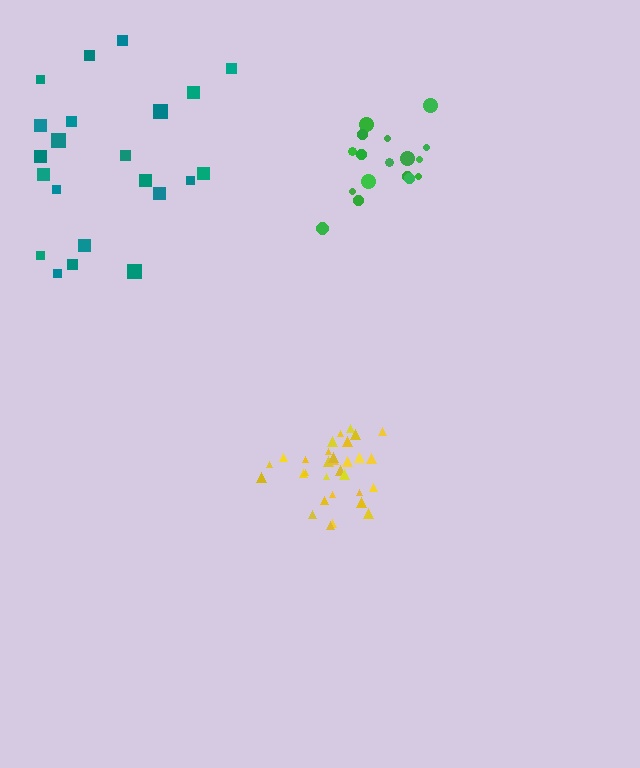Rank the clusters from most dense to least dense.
yellow, green, teal.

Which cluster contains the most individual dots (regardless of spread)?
Yellow (31).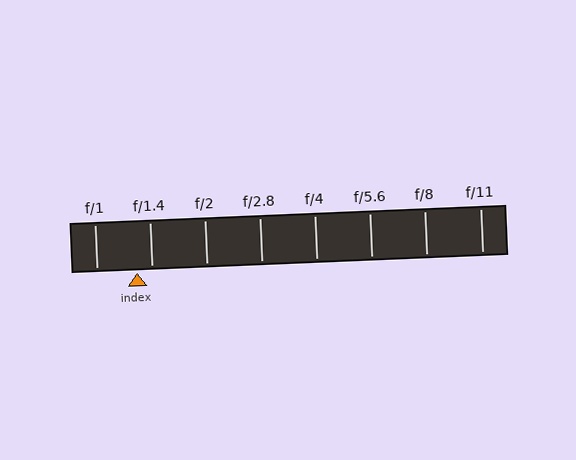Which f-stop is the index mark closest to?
The index mark is closest to f/1.4.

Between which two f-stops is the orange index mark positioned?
The index mark is between f/1 and f/1.4.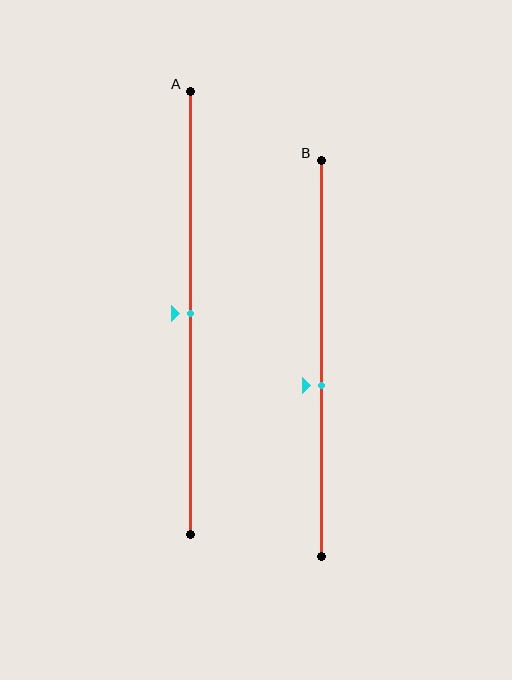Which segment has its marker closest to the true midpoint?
Segment A has its marker closest to the true midpoint.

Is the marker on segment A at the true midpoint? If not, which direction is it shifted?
Yes, the marker on segment A is at the true midpoint.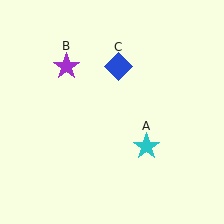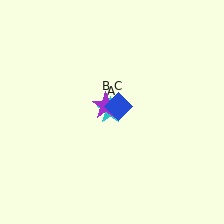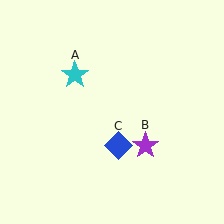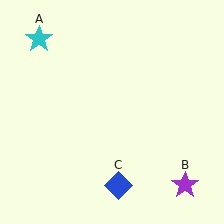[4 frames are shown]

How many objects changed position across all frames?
3 objects changed position: cyan star (object A), purple star (object B), blue diamond (object C).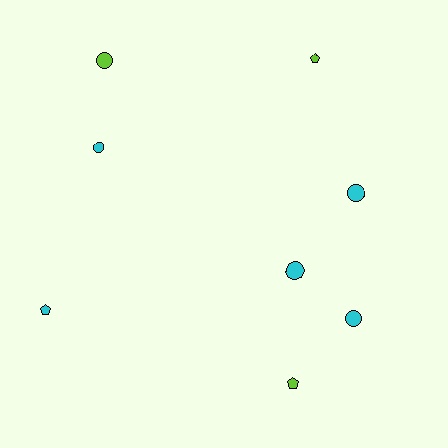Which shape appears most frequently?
Circle, with 5 objects.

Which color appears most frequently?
Cyan, with 5 objects.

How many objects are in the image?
There are 8 objects.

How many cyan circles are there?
There are 4 cyan circles.